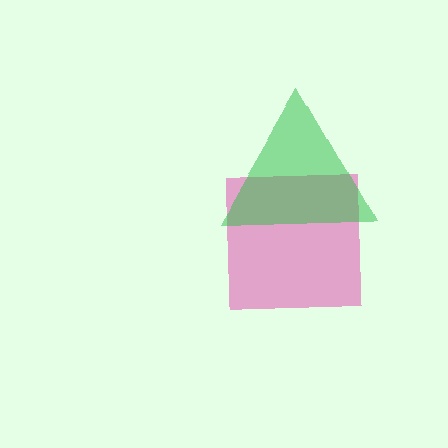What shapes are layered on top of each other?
The layered shapes are: a pink square, a green triangle.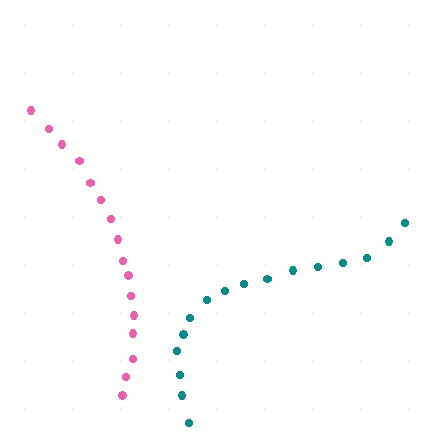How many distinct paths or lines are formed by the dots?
There are 2 distinct paths.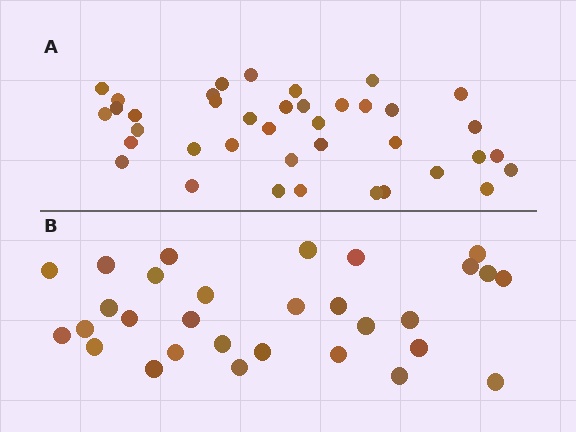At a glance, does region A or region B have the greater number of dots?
Region A (the top region) has more dots.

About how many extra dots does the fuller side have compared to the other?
Region A has roughly 8 or so more dots than region B.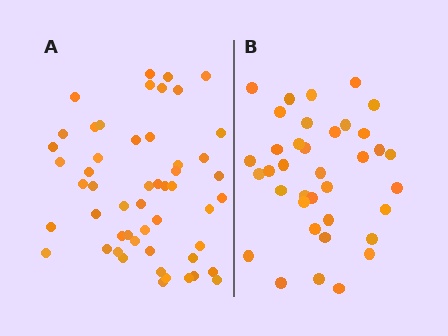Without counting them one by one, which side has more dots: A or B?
Region A (the left region) has more dots.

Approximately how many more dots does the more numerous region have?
Region A has approximately 15 more dots than region B.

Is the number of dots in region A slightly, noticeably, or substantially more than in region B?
Region A has noticeably more, but not dramatically so. The ratio is roughly 1.4 to 1.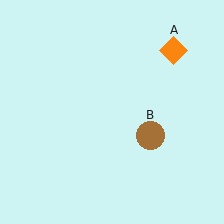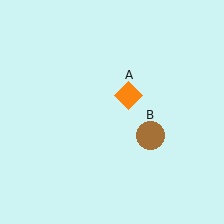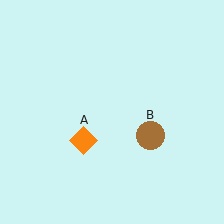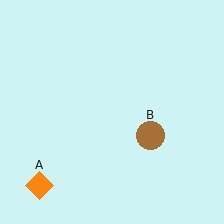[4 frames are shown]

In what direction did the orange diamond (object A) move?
The orange diamond (object A) moved down and to the left.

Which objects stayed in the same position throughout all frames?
Brown circle (object B) remained stationary.